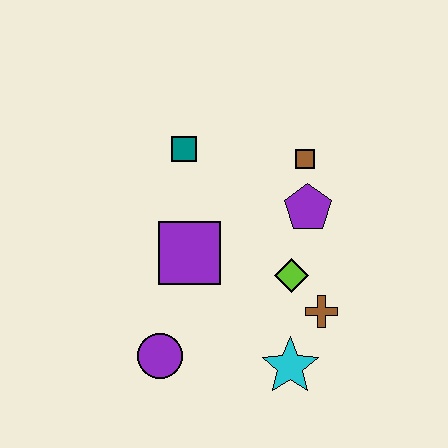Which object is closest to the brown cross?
The lime diamond is closest to the brown cross.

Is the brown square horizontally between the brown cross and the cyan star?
Yes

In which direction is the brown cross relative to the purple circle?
The brown cross is to the right of the purple circle.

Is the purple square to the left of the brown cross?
Yes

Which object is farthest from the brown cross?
The teal square is farthest from the brown cross.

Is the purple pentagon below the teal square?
Yes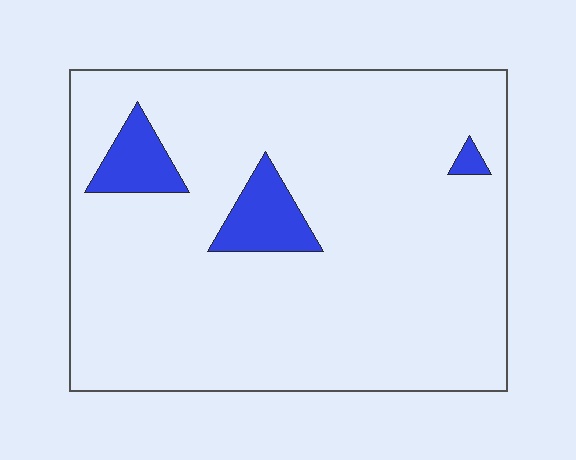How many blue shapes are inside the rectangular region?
3.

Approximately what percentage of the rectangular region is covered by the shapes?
Approximately 10%.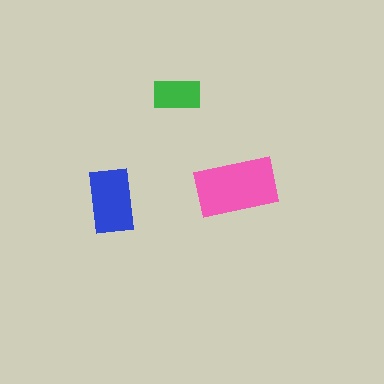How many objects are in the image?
There are 3 objects in the image.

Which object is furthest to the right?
The pink rectangle is rightmost.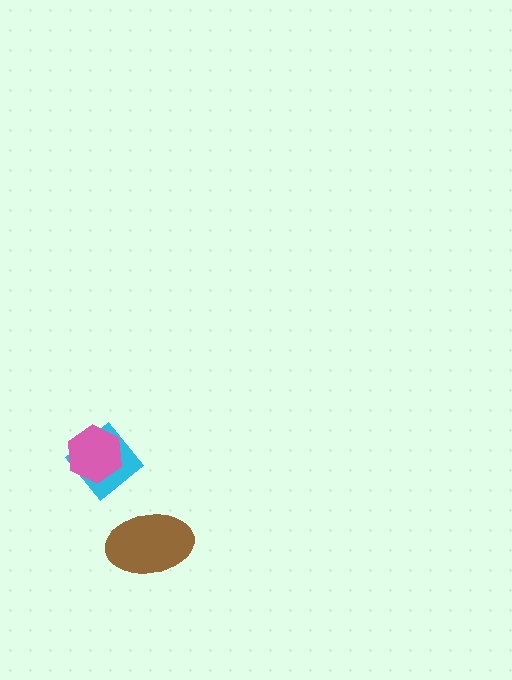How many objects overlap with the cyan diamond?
1 object overlaps with the cyan diamond.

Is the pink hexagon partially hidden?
No, no other shape covers it.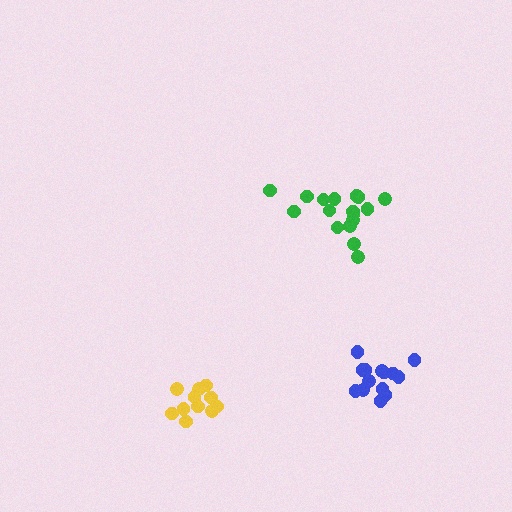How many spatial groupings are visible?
There are 3 spatial groupings.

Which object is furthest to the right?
The blue cluster is rightmost.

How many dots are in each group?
Group 1: 17 dots, Group 2: 11 dots, Group 3: 14 dots (42 total).